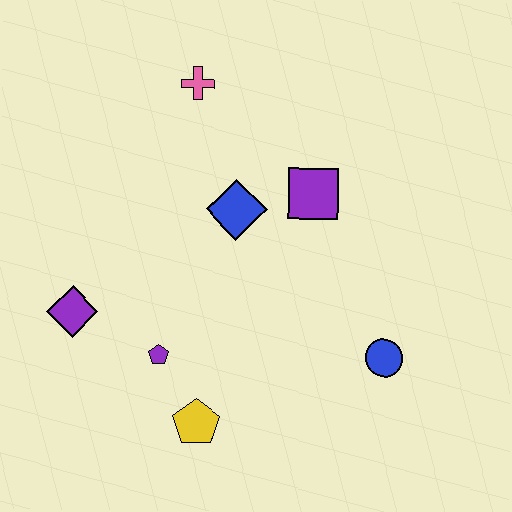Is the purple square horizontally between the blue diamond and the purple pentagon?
No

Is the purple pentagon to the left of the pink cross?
Yes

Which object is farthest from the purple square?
The purple diamond is farthest from the purple square.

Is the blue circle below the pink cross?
Yes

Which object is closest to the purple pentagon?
The yellow pentagon is closest to the purple pentagon.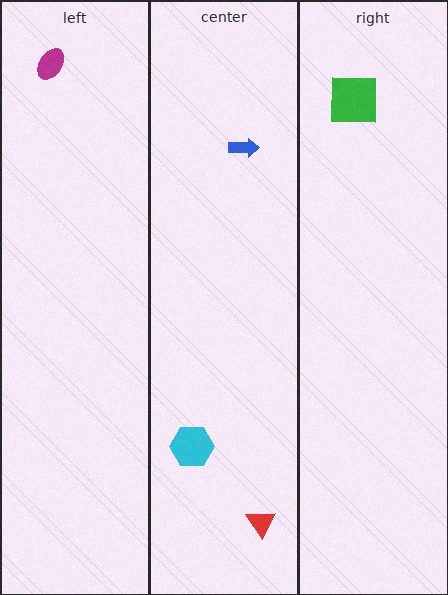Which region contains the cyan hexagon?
The center region.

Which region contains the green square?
The right region.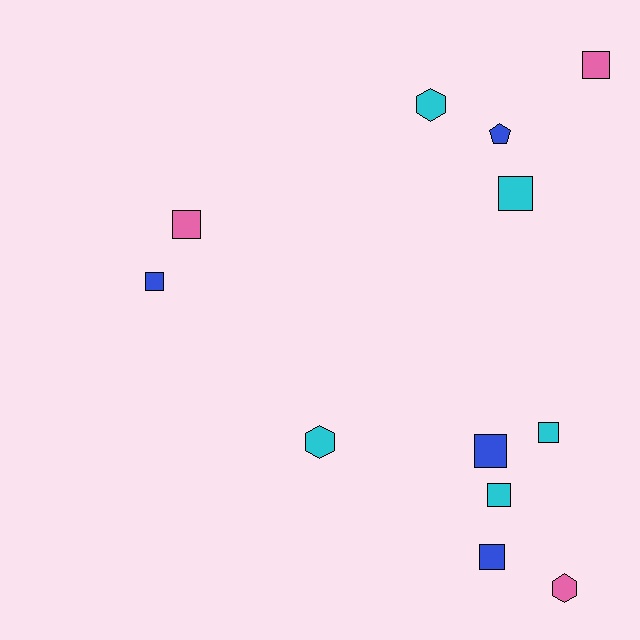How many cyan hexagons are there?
There are 2 cyan hexagons.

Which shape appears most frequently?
Square, with 8 objects.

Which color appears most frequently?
Cyan, with 5 objects.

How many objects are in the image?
There are 12 objects.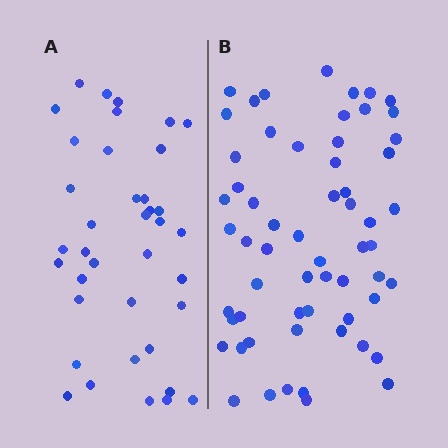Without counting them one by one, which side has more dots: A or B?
Region B (the right region) has more dots.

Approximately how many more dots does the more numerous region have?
Region B has approximately 20 more dots than region A.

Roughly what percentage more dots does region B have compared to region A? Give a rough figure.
About 60% more.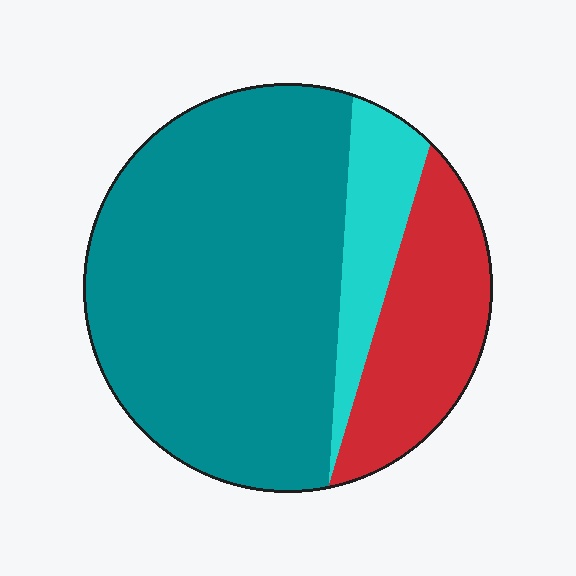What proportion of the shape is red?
Red covers 21% of the shape.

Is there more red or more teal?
Teal.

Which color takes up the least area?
Cyan, at roughly 10%.